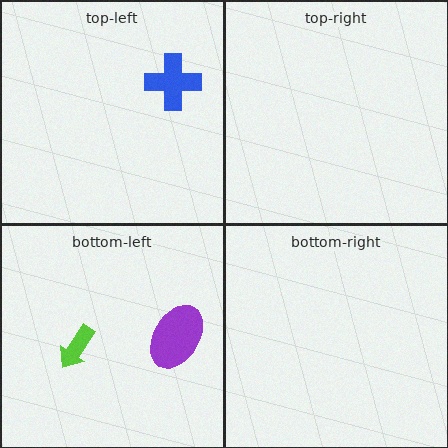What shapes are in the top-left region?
The blue cross.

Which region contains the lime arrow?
The bottom-left region.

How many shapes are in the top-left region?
1.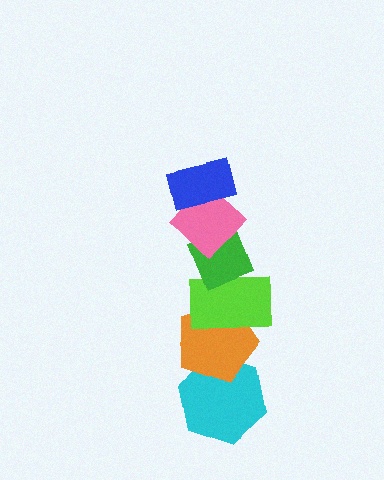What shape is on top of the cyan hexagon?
The orange pentagon is on top of the cyan hexagon.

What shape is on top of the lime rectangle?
The green diamond is on top of the lime rectangle.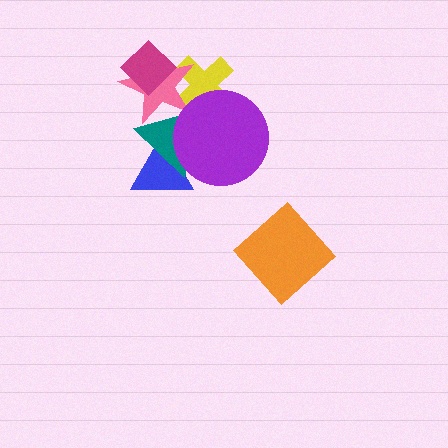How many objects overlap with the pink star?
3 objects overlap with the pink star.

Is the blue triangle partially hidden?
Yes, it is partially covered by another shape.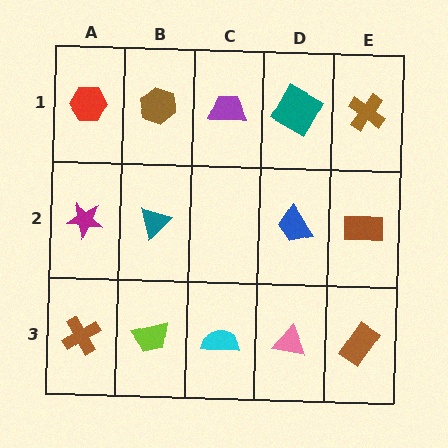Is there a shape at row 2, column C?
No, that cell is empty.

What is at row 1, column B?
A brown hexagon.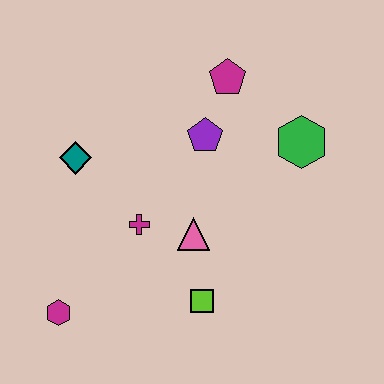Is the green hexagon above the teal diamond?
Yes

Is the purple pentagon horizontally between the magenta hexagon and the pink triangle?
No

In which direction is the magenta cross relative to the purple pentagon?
The magenta cross is below the purple pentagon.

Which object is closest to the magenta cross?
The pink triangle is closest to the magenta cross.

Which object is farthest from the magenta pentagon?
The magenta hexagon is farthest from the magenta pentagon.